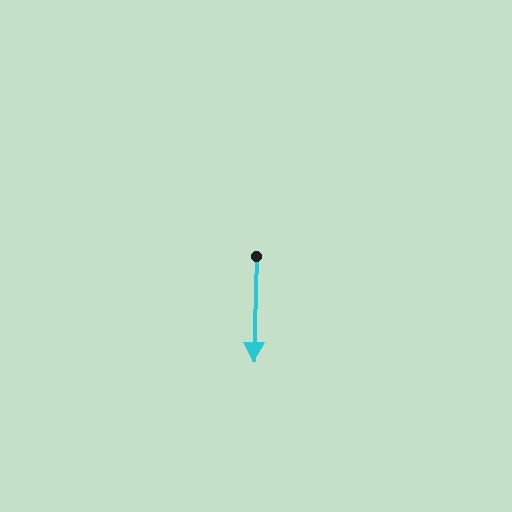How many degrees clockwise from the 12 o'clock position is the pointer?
Approximately 181 degrees.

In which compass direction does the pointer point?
South.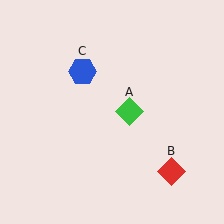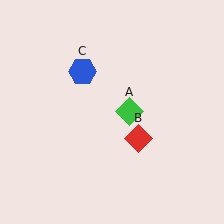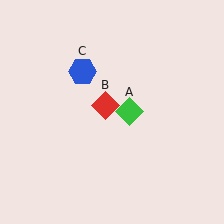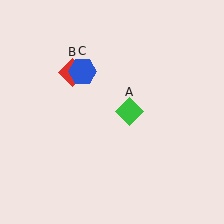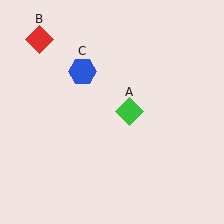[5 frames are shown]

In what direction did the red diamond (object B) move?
The red diamond (object B) moved up and to the left.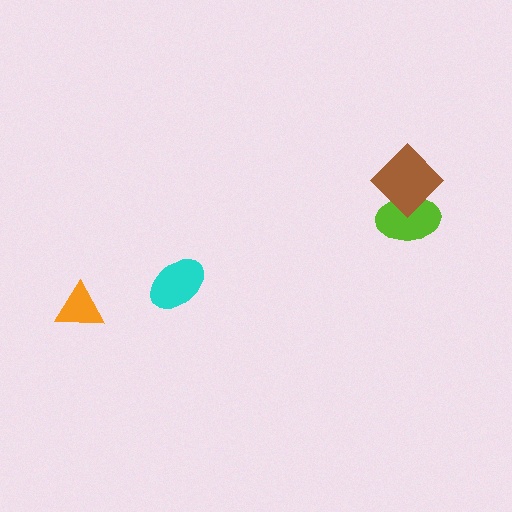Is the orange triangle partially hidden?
No, no other shape covers it.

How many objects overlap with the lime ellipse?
1 object overlaps with the lime ellipse.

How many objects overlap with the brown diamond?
1 object overlaps with the brown diamond.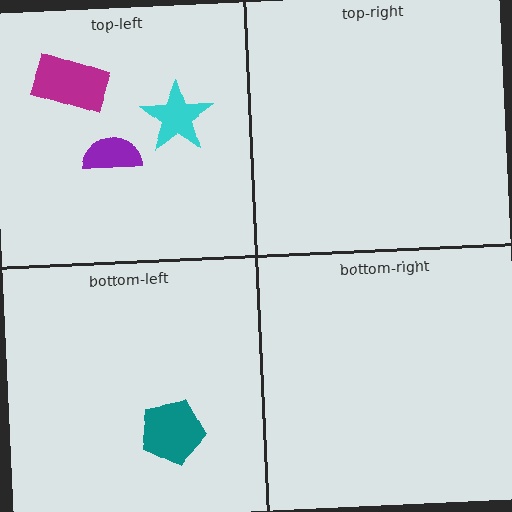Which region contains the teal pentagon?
The bottom-left region.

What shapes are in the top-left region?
The magenta rectangle, the purple semicircle, the cyan star.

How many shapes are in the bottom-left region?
1.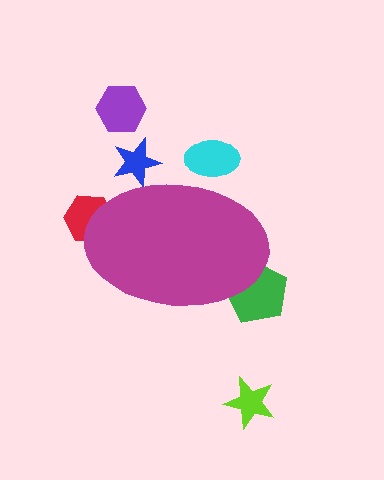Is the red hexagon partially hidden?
Yes, the red hexagon is partially hidden behind the magenta ellipse.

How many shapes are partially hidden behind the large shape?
4 shapes are partially hidden.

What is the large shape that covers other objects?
A magenta ellipse.